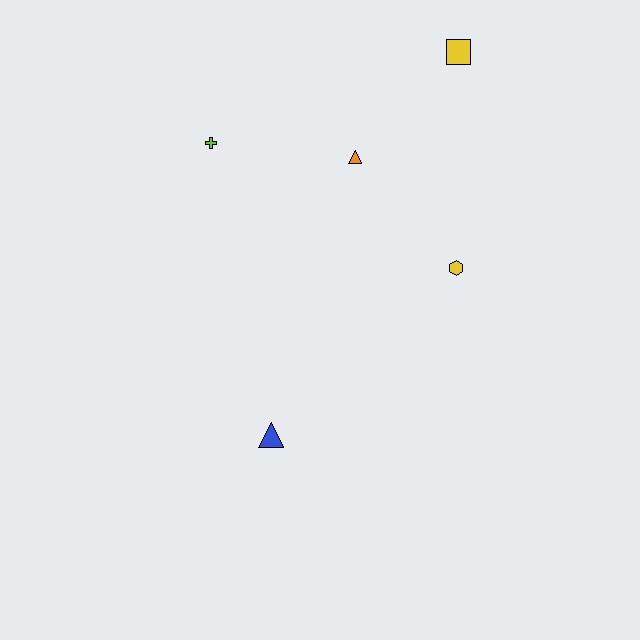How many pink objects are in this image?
There are no pink objects.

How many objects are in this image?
There are 5 objects.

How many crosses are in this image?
There is 1 cross.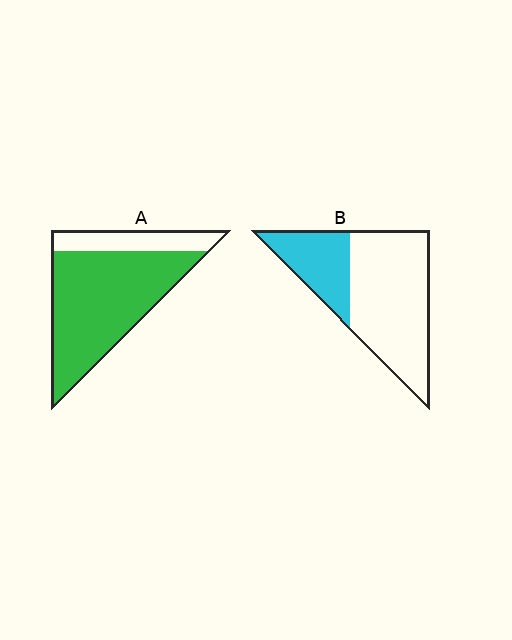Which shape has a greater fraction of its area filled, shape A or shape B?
Shape A.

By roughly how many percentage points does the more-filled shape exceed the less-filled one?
By roughly 45 percentage points (A over B).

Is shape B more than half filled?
No.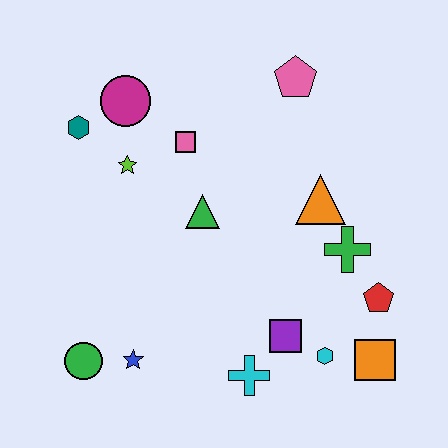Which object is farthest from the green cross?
The teal hexagon is farthest from the green cross.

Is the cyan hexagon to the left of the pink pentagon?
No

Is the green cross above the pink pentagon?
No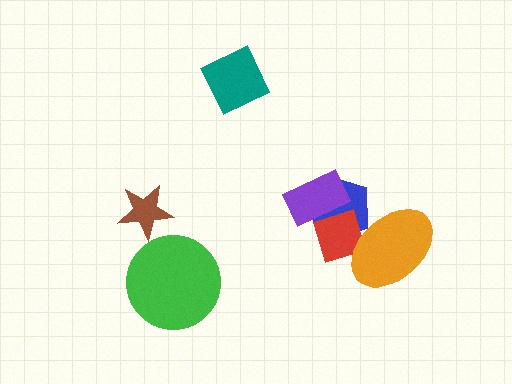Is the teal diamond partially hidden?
No, no other shape covers it.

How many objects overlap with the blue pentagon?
3 objects overlap with the blue pentagon.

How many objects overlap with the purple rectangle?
2 objects overlap with the purple rectangle.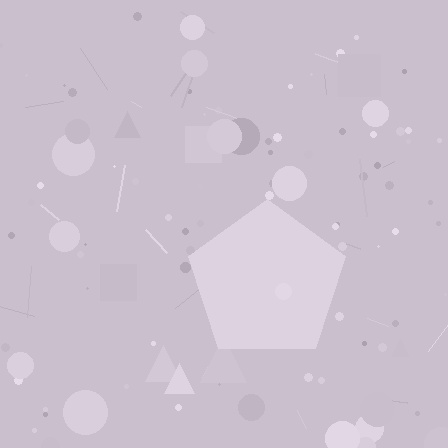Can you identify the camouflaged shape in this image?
The camouflaged shape is a pentagon.